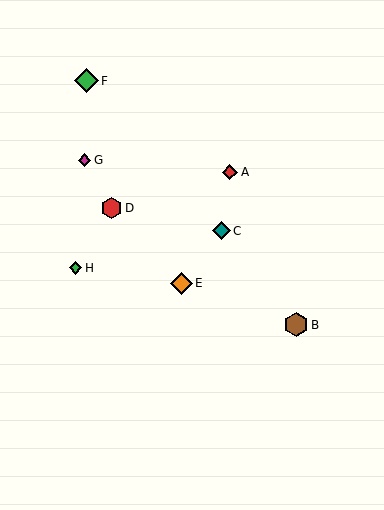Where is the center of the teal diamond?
The center of the teal diamond is at (221, 231).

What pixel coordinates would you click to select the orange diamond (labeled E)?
Click at (181, 283) to select the orange diamond E.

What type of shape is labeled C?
Shape C is a teal diamond.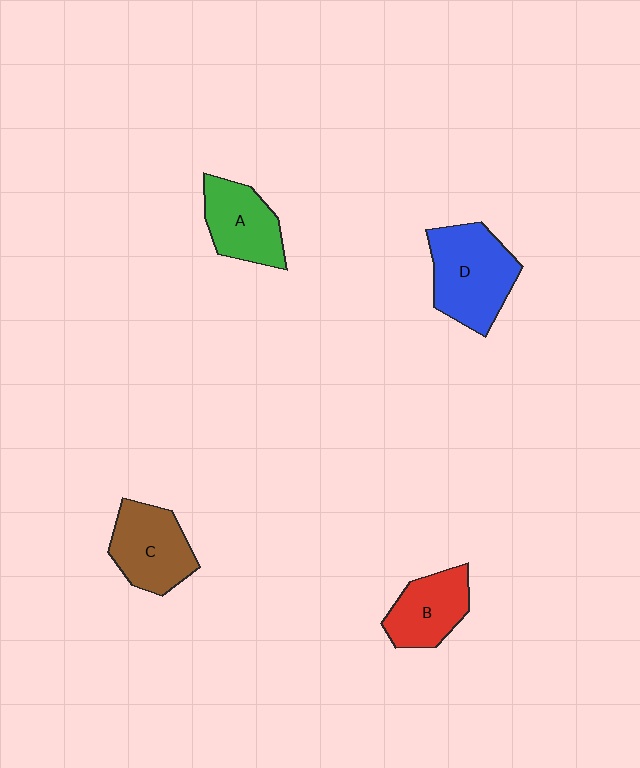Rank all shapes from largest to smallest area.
From largest to smallest: D (blue), C (brown), A (green), B (red).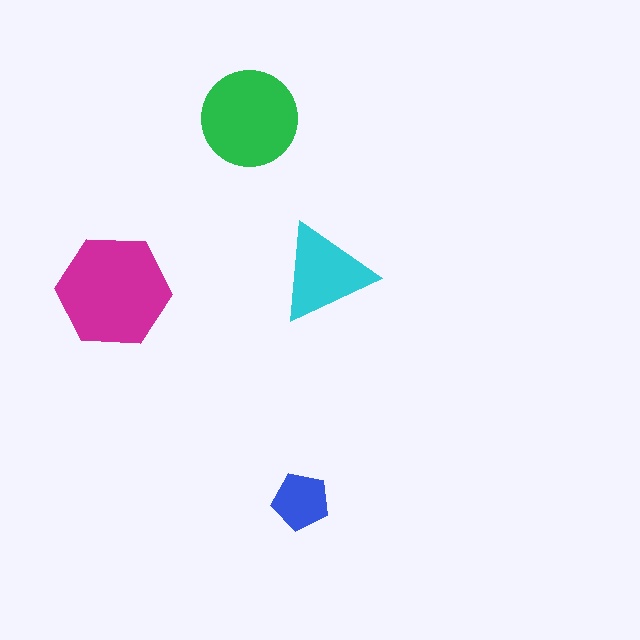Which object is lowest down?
The blue pentagon is bottommost.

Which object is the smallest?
The blue pentagon.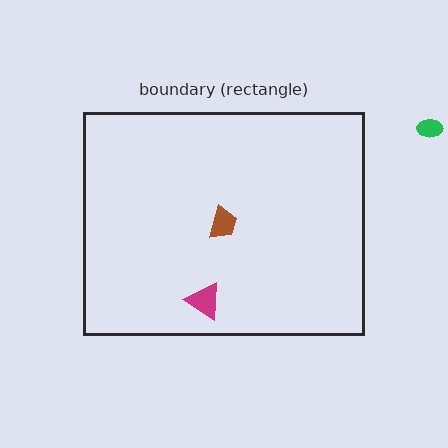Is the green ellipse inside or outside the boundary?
Outside.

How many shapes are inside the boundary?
2 inside, 1 outside.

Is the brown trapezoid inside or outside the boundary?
Inside.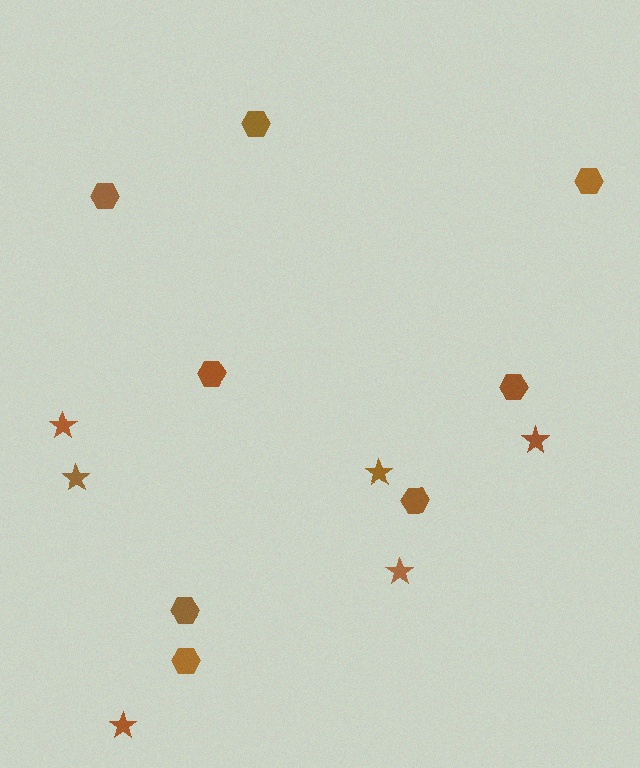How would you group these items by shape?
There are 2 groups: one group of hexagons (8) and one group of stars (6).